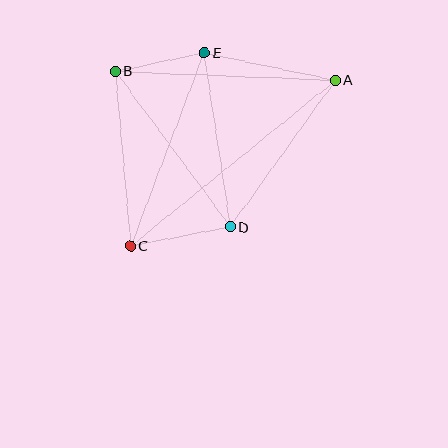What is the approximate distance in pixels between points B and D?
The distance between B and D is approximately 194 pixels.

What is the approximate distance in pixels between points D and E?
The distance between D and E is approximately 176 pixels.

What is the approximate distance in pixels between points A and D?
The distance between A and D is approximately 181 pixels.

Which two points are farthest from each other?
Points A and C are farthest from each other.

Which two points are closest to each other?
Points B and E are closest to each other.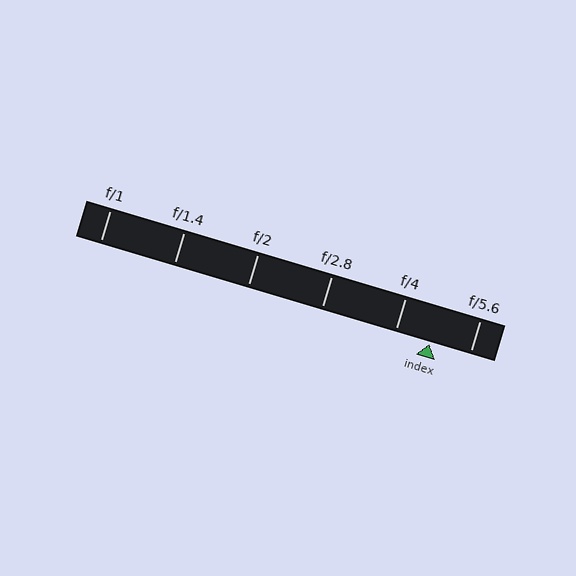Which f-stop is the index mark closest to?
The index mark is closest to f/4.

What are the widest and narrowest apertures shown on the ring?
The widest aperture shown is f/1 and the narrowest is f/5.6.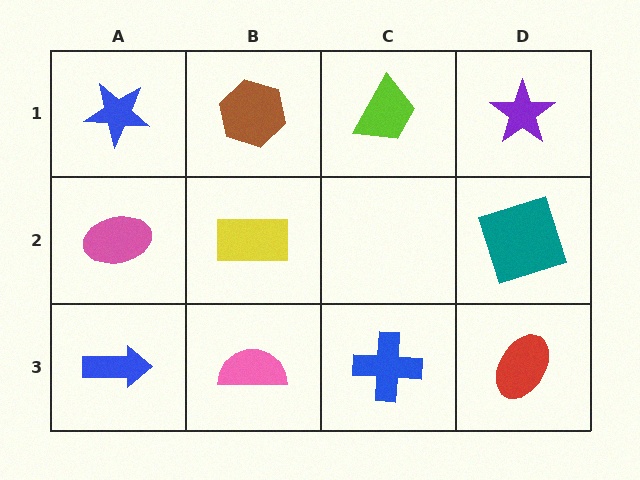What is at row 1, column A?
A blue star.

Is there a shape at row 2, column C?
No, that cell is empty.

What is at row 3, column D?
A red ellipse.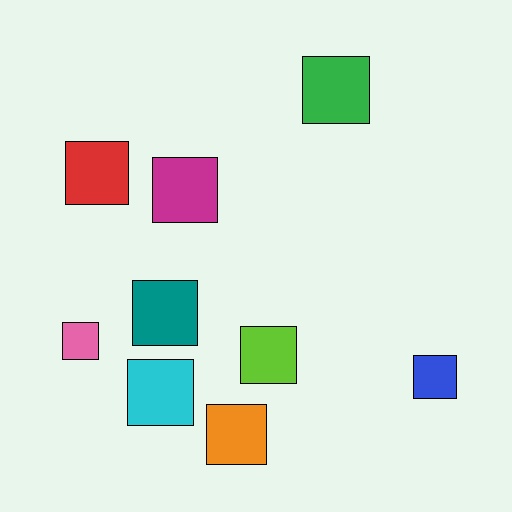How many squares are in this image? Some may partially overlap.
There are 9 squares.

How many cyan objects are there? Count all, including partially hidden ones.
There is 1 cyan object.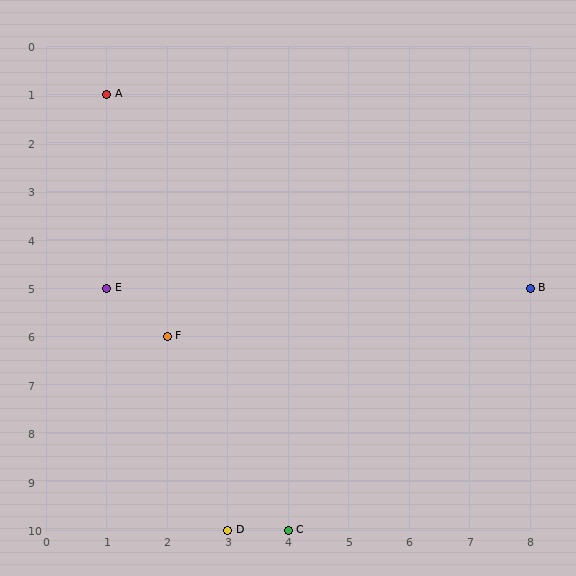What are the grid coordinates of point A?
Point A is at grid coordinates (1, 1).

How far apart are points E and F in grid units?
Points E and F are 1 column and 1 row apart (about 1.4 grid units diagonally).